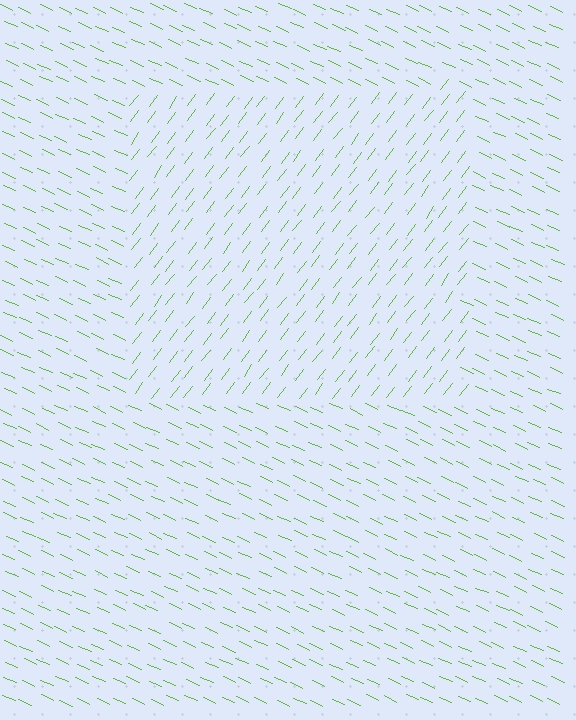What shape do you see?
I see a rectangle.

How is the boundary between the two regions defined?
The boundary is defined purely by a change in line orientation (approximately 77 degrees difference). All lines are the same color and thickness.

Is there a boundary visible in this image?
Yes, there is a texture boundary formed by a change in line orientation.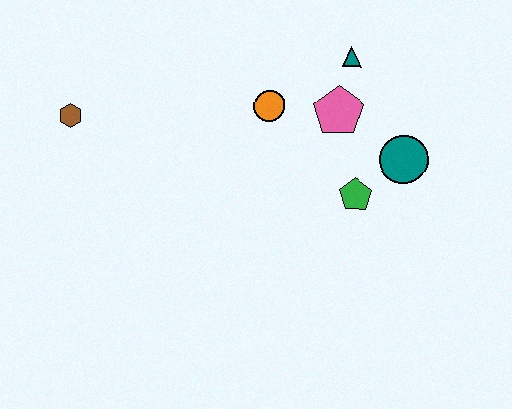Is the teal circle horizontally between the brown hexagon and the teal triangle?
No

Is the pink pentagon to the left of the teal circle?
Yes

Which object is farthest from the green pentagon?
The brown hexagon is farthest from the green pentagon.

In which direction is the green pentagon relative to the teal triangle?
The green pentagon is below the teal triangle.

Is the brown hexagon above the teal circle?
Yes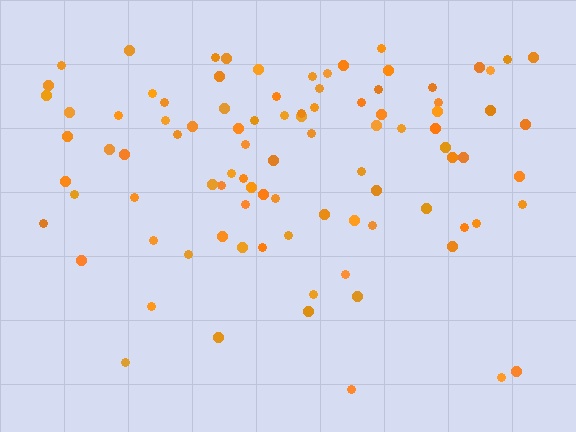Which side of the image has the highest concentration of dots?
The top.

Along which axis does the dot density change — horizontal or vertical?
Vertical.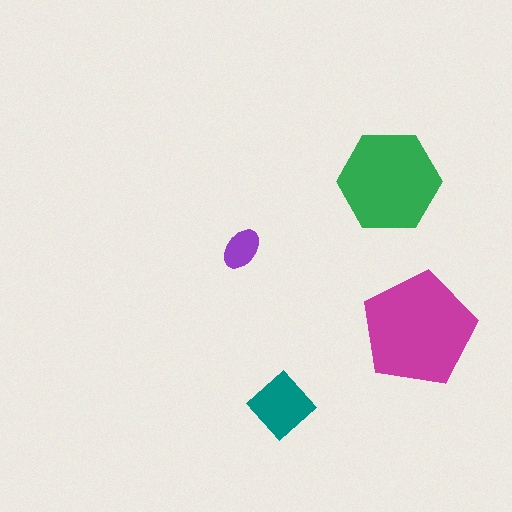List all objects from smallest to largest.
The purple ellipse, the teal diamond, the green hexagon, the magenta pentagon.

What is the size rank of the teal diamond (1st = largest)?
3rd.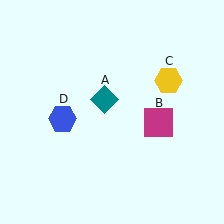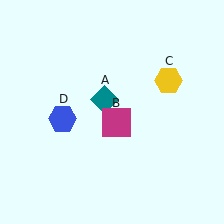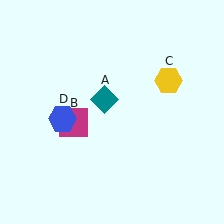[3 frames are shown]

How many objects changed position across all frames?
1 object changed position: magenta square (object B).